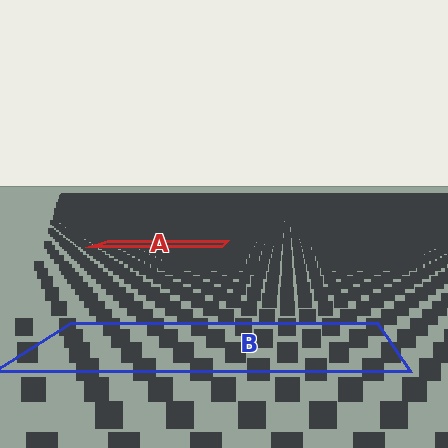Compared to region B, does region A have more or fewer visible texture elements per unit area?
Region A has more texture elements per unit area — they are packed more densely because it is farther away.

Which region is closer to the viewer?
Region B is closer. The texture elements there are larger and more spread out.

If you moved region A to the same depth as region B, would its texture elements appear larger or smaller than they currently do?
They would appear larger. At a closer depth, the same texture elements are projected at a bigger on-screen size.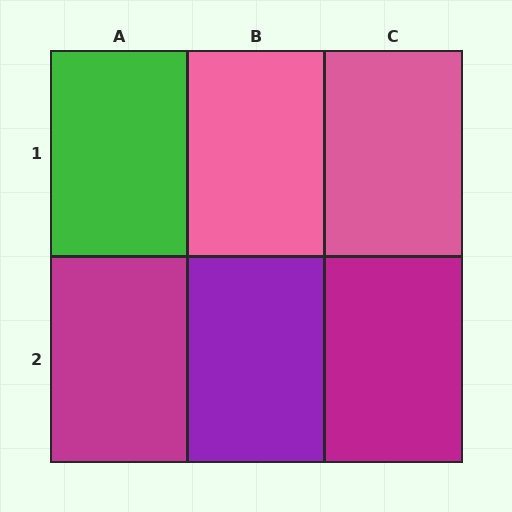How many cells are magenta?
2 cells are magenta.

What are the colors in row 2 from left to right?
Magenta, purple, magenta.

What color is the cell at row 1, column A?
Green.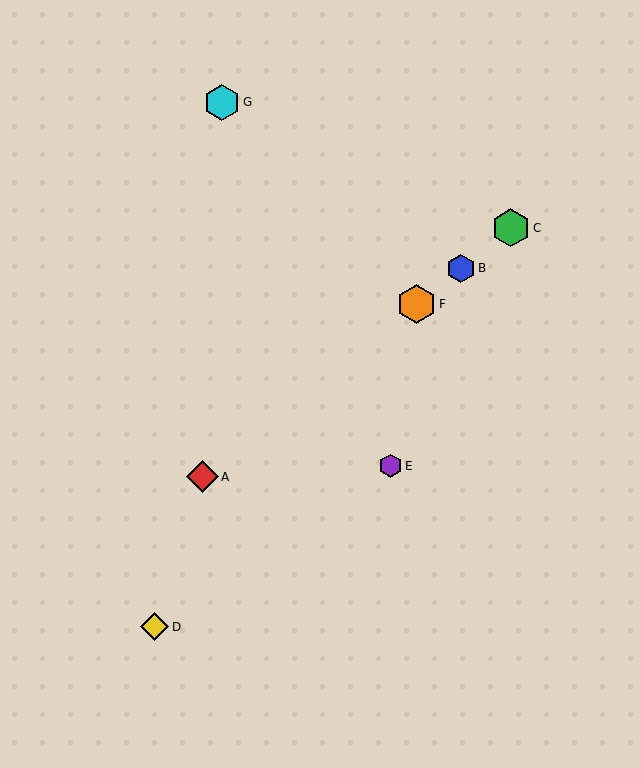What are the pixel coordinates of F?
Object F is at (416, 304).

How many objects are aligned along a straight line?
4 objects (A, B, C, F) are aligned along a straight line.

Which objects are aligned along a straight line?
Objects A, B, C, F are aligned along a straight line.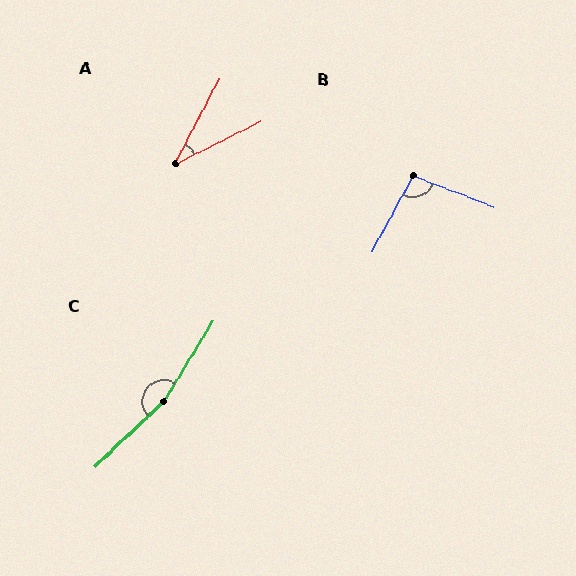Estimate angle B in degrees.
Approximately 97 degrees.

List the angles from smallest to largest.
A (35°), B (97°), C (165°).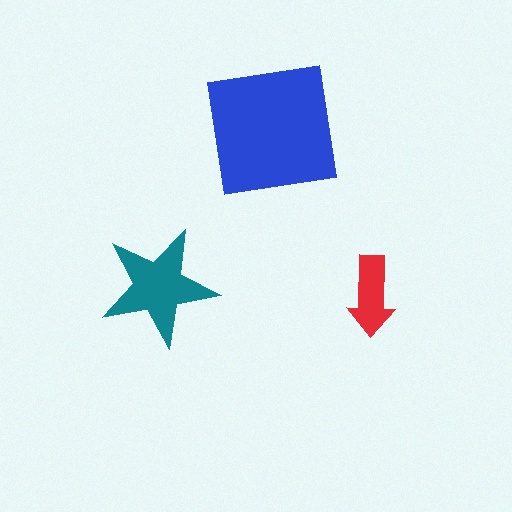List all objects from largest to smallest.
The blue square, the teal star, the red arrow.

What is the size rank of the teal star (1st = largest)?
2nd.